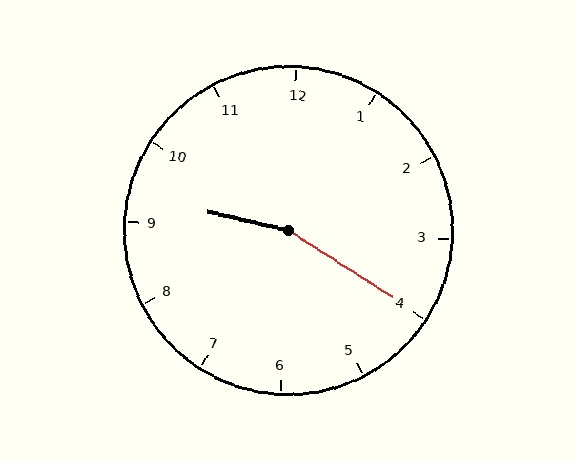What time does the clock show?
9:20.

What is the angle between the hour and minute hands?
Approximately 160 degrees.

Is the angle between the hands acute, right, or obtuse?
It is obtuse.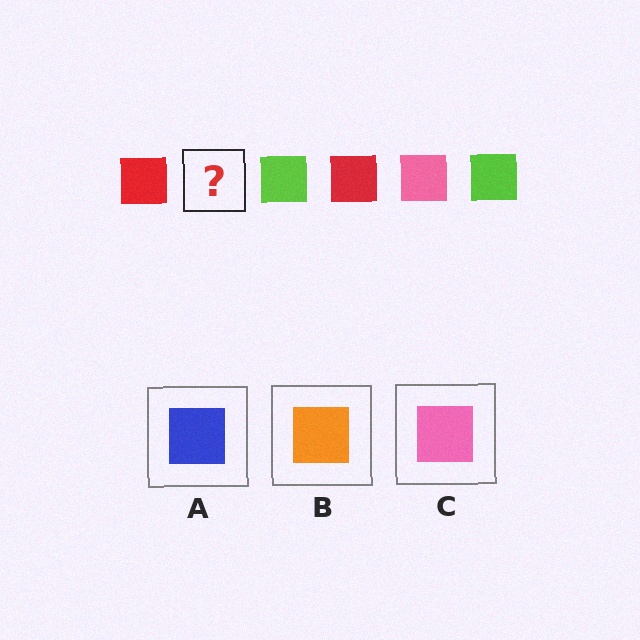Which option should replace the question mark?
Option C.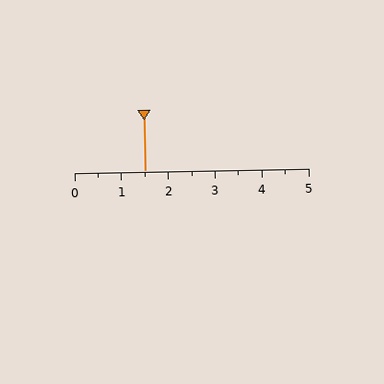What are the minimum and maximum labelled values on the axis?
The axis runs from 0 to 5.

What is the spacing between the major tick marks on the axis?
The major ticks are spaced 1 apart.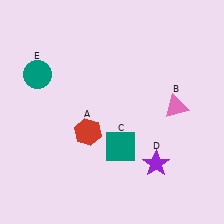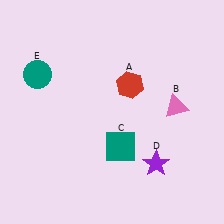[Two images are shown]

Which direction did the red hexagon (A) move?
The red hexagon (A) moved up.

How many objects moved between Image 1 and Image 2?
1 object moved between the two images.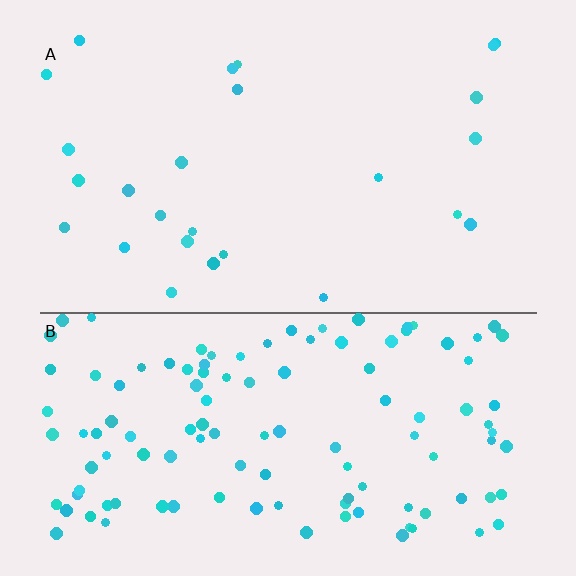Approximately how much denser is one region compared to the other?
Approximately 4.6× — region B over region A.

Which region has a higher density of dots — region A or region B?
B (the bottom).